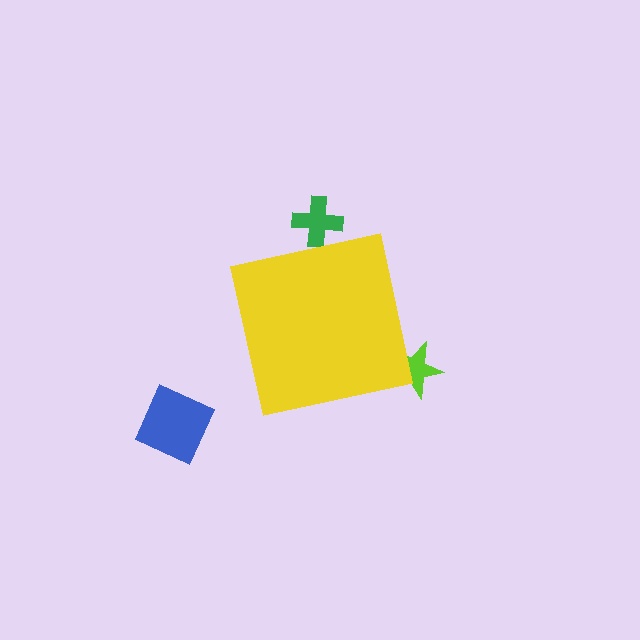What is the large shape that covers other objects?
A yellow square.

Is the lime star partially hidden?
Yes, the lime star is partially hidden behind the yellow square.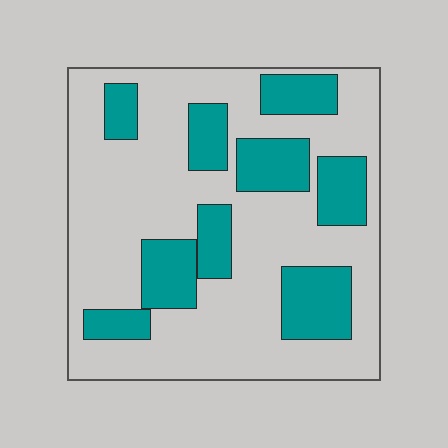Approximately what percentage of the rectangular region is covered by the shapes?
Approximately 30%.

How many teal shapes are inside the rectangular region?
9.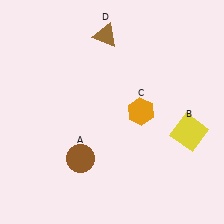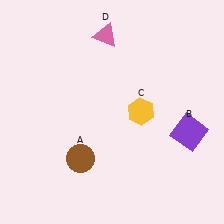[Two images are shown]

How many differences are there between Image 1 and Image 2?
There are 3 differences between the two images.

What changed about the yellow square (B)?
In Image 1, B is yellow. In Image 2, it changed to purple.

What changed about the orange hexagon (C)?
In Image 1, C is orange. In Image 2, it changed to yellow.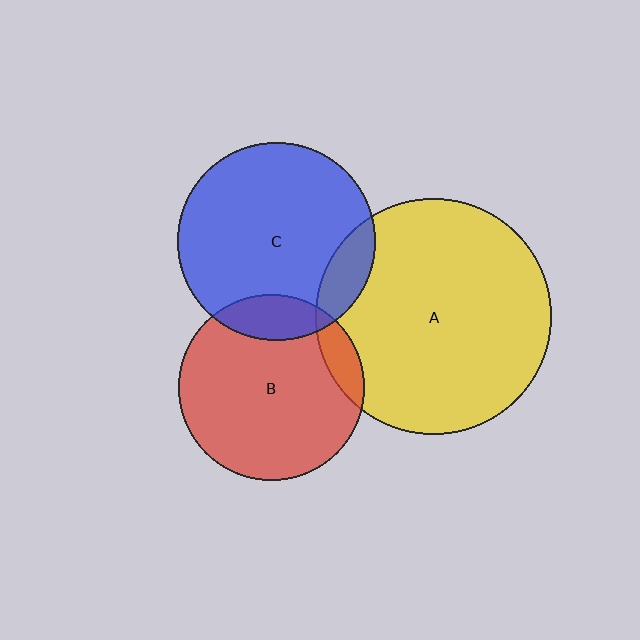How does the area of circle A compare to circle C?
Approximately 1.4 times.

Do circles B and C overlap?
Yes.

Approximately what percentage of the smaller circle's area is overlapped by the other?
Approximately 15%.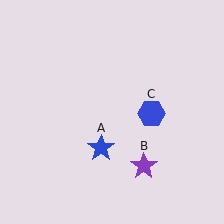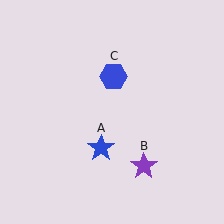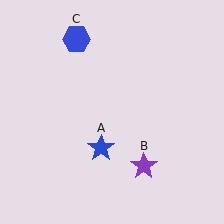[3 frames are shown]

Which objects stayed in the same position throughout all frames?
Blue star (object A) and purple star (object B) remained stationary.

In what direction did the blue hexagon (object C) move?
The blue hexagon (object C) moved up and to the left.